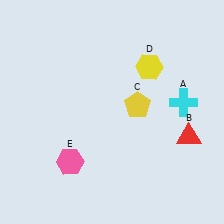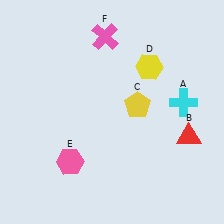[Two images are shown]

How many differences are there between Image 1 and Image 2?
There is 1 difference between the two images.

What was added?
A pink cross (F) was added in Image 2.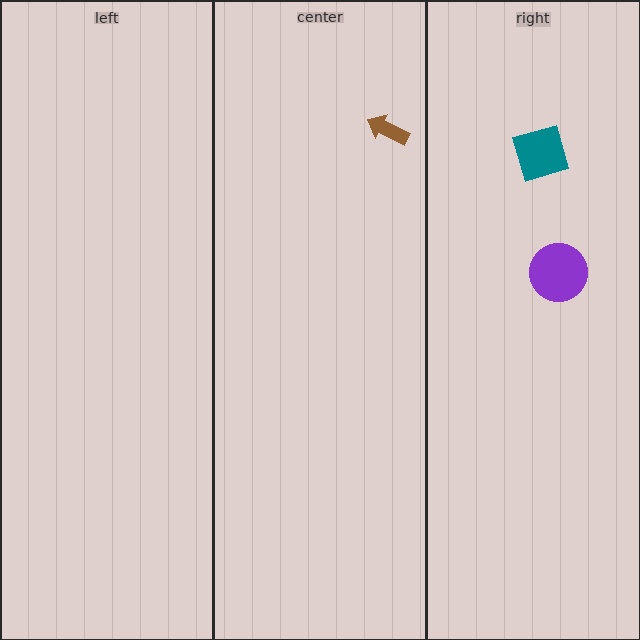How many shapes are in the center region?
1.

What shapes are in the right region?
The purple circle, the teal diamond.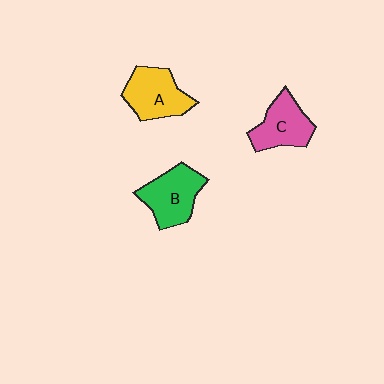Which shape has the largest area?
Shape B (green).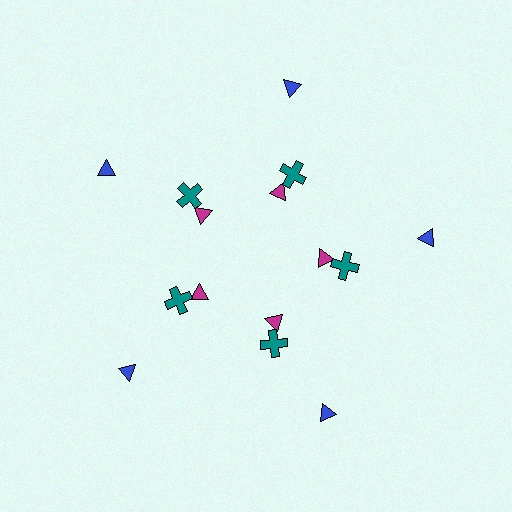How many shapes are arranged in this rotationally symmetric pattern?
There are 15 shapes, arranged in 5 groups of 3.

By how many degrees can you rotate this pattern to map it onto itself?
The pattern maps onto itself every 72 degrees of rotation.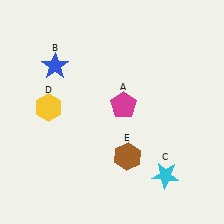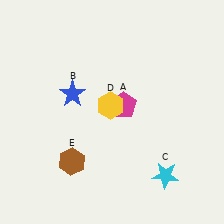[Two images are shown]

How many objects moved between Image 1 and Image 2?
3 objects moved between the two images.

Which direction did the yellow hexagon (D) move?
The yellow hexagon (D) moved right.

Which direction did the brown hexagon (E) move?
The brown hexagon (E) moved left.